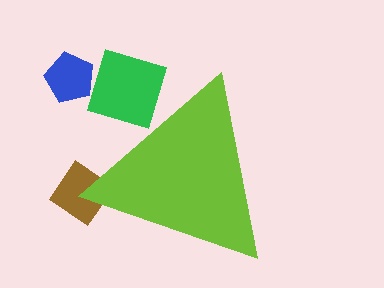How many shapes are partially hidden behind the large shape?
2 shapes are partially hidden.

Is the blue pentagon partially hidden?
No, the blue pentagon is fully visible.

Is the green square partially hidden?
Yes, the green square is partially hidden behind the lime triangle.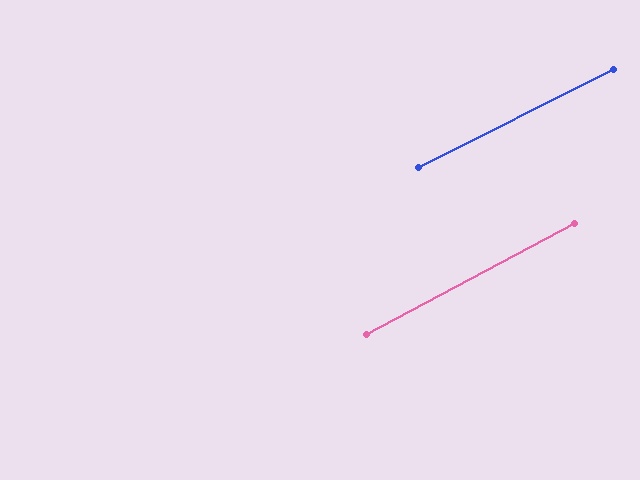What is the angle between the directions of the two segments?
Approximately 1 degree.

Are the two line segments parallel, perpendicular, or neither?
Parallel — their directions differ by only 1.5°.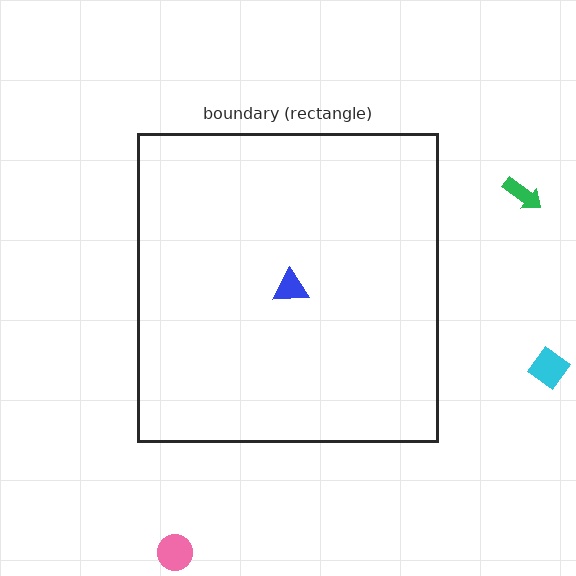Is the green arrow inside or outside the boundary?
Outside.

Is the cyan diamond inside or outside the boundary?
Outside.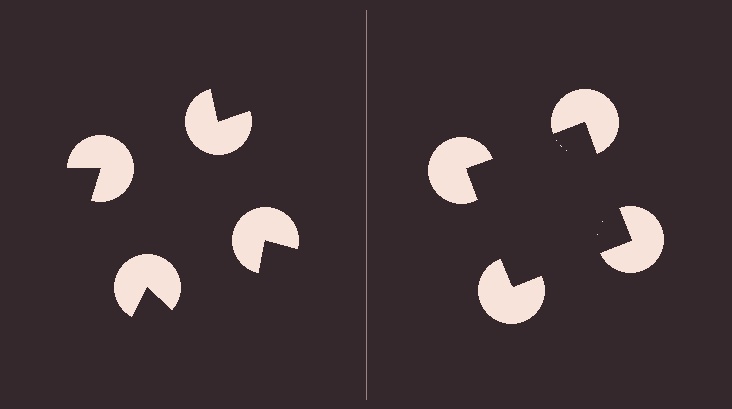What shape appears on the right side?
An illusory square.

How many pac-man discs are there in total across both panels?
8 — 4 on each side.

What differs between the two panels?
The pac-man discs are positioned identically on both sides; only the wedge orientations differ. On the right they align to a square; on the left they are misaligned.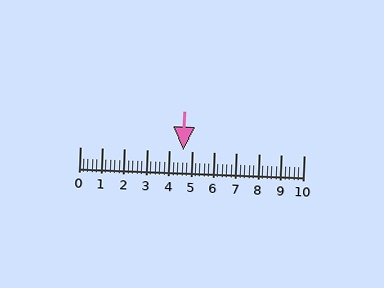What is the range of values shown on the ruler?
The ruler shows values from 0 to 10.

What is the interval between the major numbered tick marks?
The major tick marks are spaced 1 units apart.